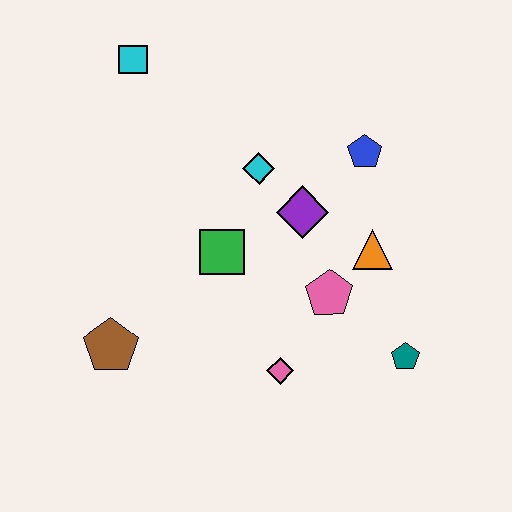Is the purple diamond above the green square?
Yes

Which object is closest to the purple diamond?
The cyan diamond is closest to the purple diamond.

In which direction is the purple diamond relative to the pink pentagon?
The purple diamond is above the pink pentagon.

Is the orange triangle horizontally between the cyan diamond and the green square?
No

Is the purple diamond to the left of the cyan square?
No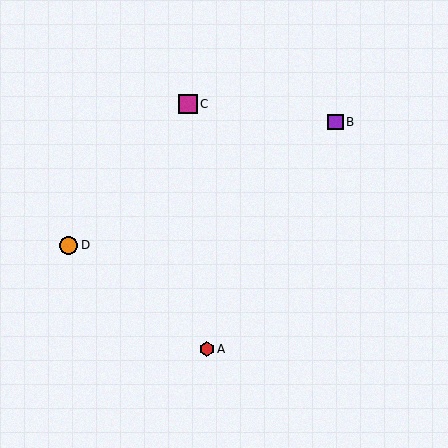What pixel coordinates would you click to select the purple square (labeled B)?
Click at (335, 122) to select the purple square B.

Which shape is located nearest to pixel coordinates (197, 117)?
The magenta square (labeled C) at (188, 104) is nearest to that location.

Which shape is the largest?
The magenta square (labeled C) is the largest.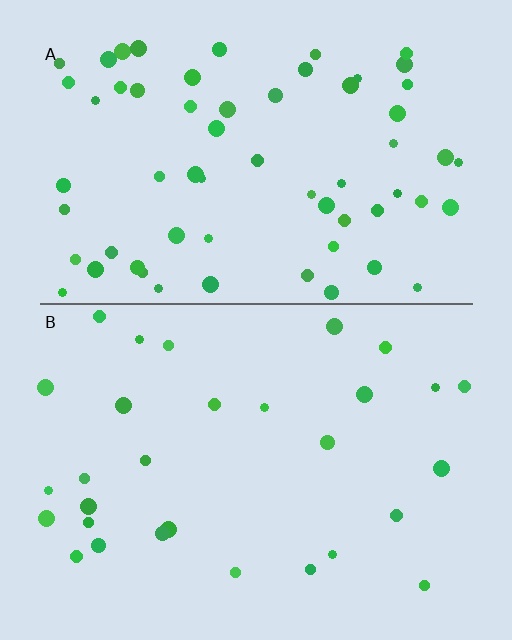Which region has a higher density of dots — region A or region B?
A (the top).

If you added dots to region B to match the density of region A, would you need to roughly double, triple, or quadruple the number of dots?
Approximately double.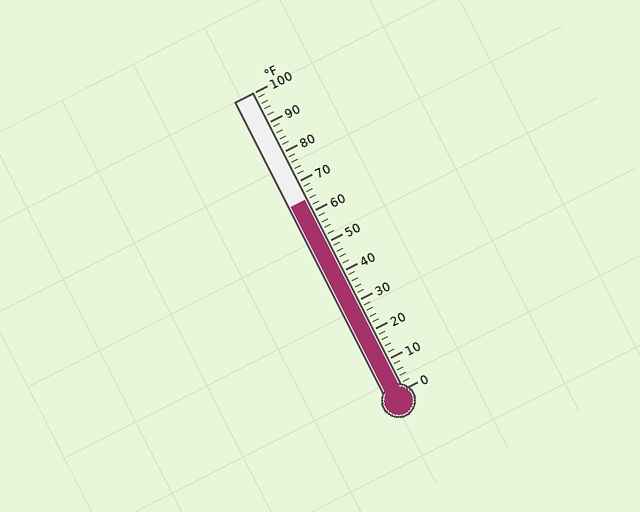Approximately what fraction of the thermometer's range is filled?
The thermometer is filled to approximately 65% of its range.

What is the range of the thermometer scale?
The thermometer scale ranges from 0°F to 100°F.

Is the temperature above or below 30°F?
The temperature is above 30°F.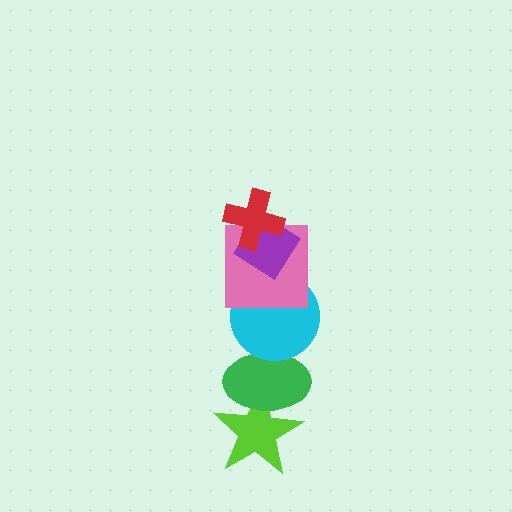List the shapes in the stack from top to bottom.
From top to bottom: the red cross, the purple diamond, the pink square, the cyan circle, the green ellipse, the lime star.